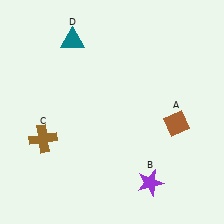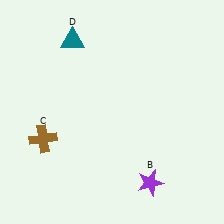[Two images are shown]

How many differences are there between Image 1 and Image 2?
There is 1 difference between the two images.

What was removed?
The brown diamond (A) was removed in Image 2.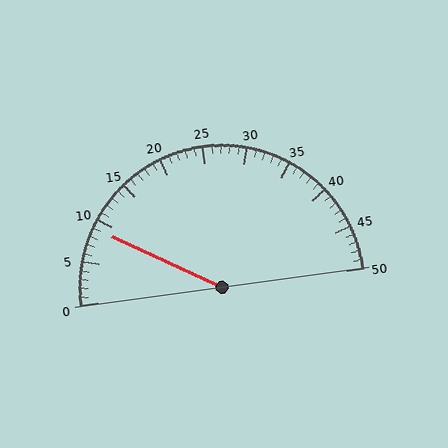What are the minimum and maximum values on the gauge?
The gauge ranges from 0 to 50.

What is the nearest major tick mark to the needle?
The nearest major tick mark is 10.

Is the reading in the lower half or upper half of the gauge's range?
The reading is in the lower half of the range (0 to 50).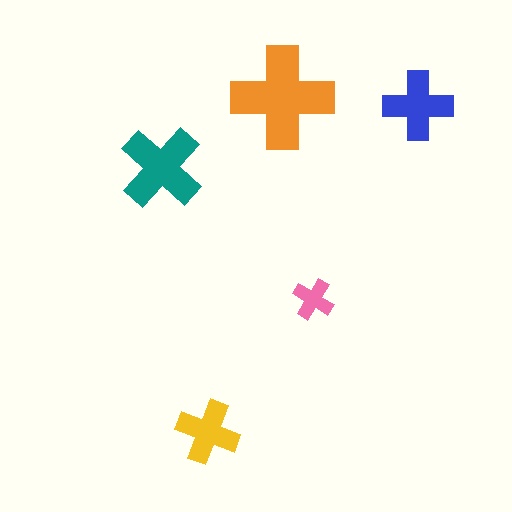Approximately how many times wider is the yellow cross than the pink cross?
About 1.5 times wider.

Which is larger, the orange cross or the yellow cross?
The orange one.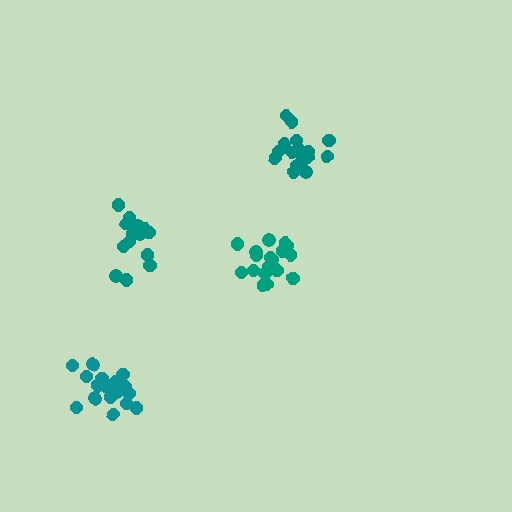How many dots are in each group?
Group 1: 18 dots, Group 2: 19 dots, Group 3: 19 dots, Group 4: 14 dots (70 total).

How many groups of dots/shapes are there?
There are 4 groups.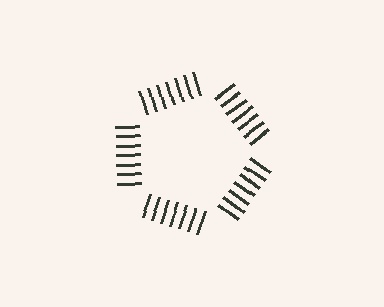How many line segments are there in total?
35 — 7 along each of the 5 edges.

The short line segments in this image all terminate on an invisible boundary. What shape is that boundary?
An illusory pentagon — the line segments terminate on its edges but no continuous stroke is drawn.